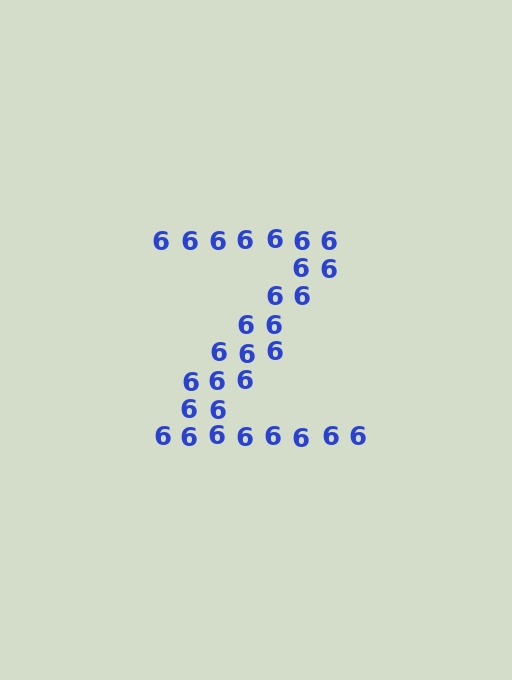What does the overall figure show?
The overall figure shows the letter Z.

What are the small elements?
The small elements are digit 6's.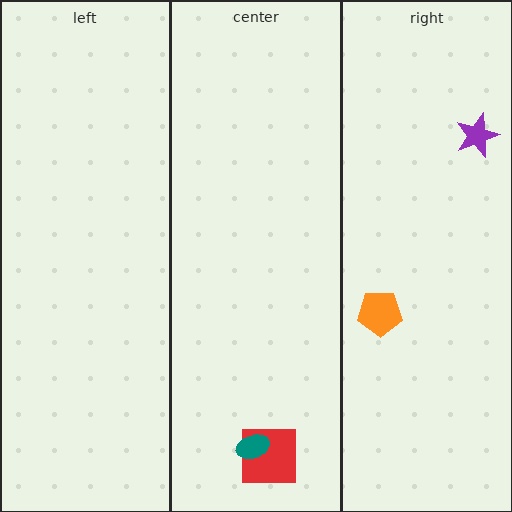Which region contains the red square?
The center region.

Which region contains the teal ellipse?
The center region.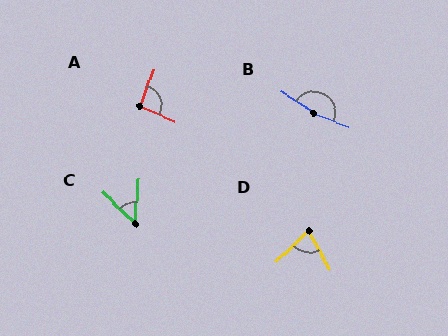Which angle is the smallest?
C, at approximately 50 degrees.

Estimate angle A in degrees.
Approximately 94 degrees.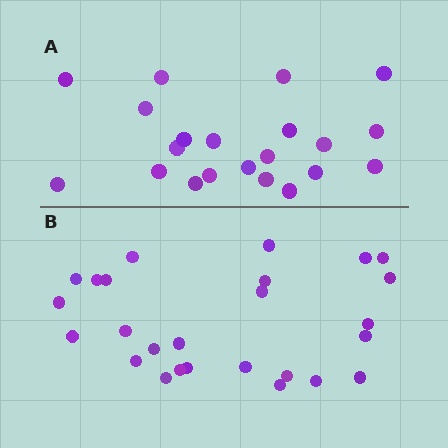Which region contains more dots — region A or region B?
Region B (the bottom region) has more dots.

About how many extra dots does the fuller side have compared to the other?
Region B has about 5 more dots than region A.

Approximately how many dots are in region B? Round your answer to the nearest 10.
About 30 dots. (The exact count is 26, which rounds to 30.)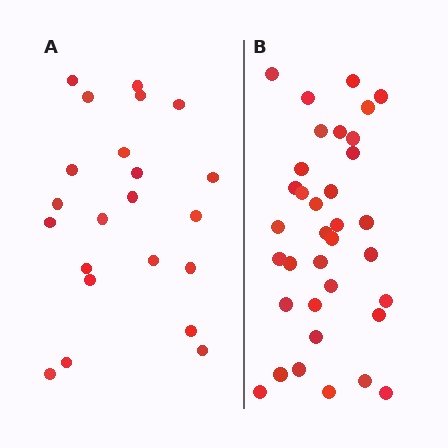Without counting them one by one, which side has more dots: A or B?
Region B (the right region) has more dots.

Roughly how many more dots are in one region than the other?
Region B has approximately 15 more dots than region A.